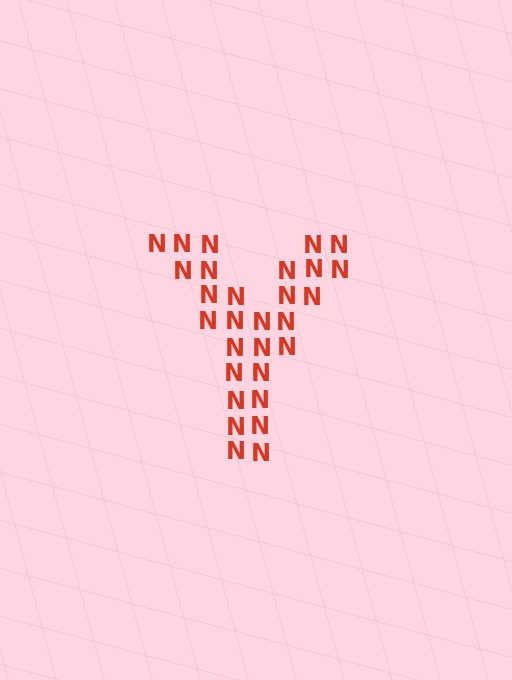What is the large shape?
The large shape is the letter Y.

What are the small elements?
The small elements are letter N's.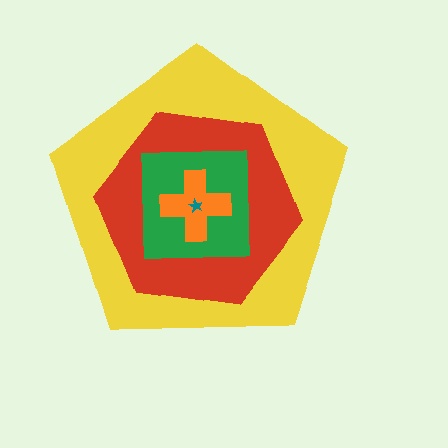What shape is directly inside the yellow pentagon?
The red hexagon.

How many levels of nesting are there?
5.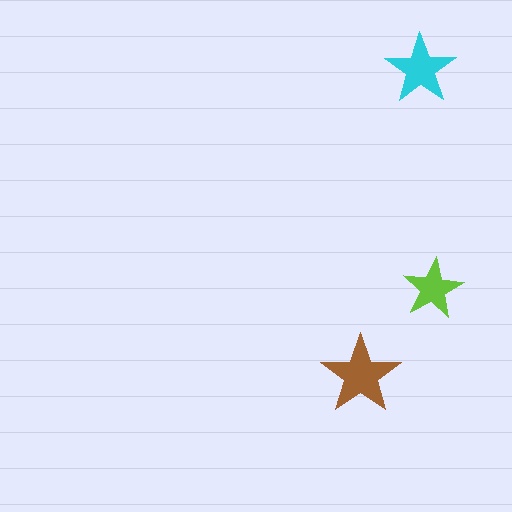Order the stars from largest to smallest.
the brown one, the cyan one, the lime one.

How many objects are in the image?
There are 3 objects in the image.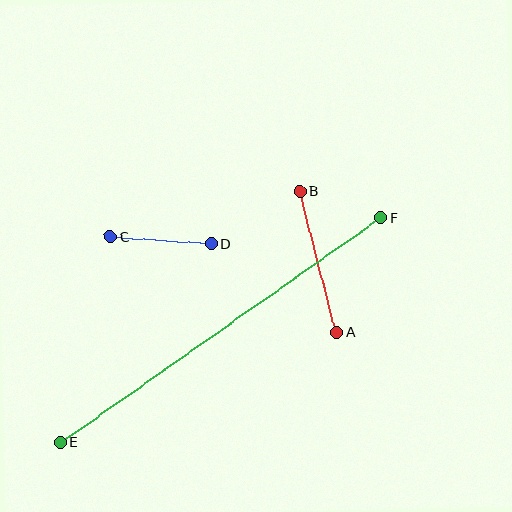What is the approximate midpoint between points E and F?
The midpoint is at approximately (221, 330) pixels.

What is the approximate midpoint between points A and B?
The midpoint is at approximately (318, 262) pixels.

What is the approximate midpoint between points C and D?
The midpoint is at approximately (160, 240) pixels.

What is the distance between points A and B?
The distance is approximately 146 pixels.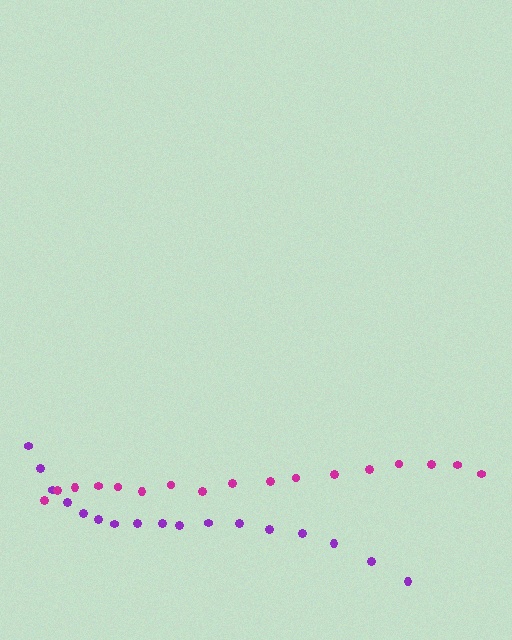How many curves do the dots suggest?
There are 2 distinct paths.